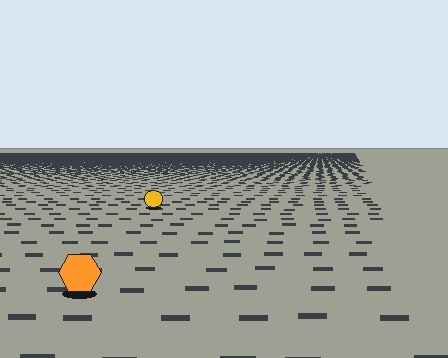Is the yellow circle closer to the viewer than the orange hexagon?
No. The orange hexagon is closer — you can tell from the texture gradient: the ground texture is coarser near it.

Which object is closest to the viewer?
The orange hexagon is closest. The texture marks near it are larger and more spread out.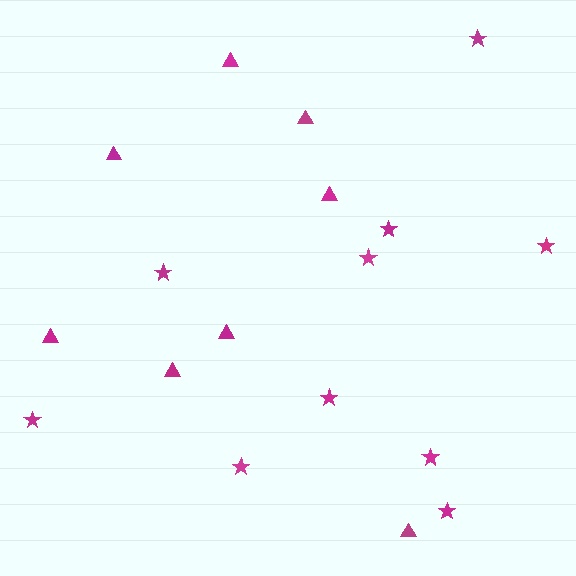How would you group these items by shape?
There are 2 groups: one group of stars (10) and one group of triangles (8).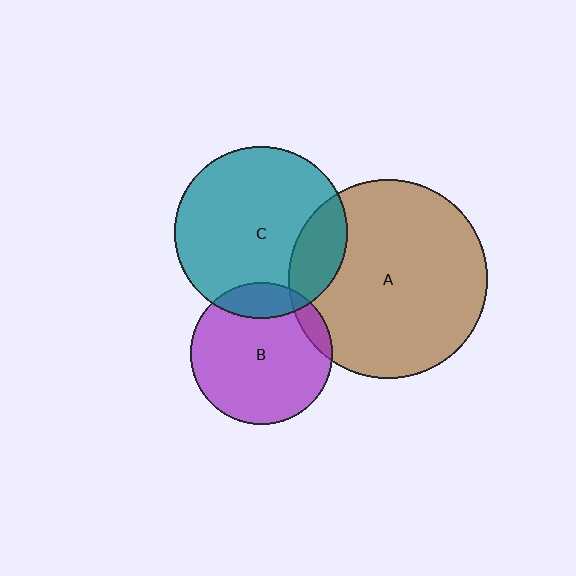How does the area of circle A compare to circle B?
Approximately 2.0 times.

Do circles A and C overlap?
Yes.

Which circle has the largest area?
Circle A (brown).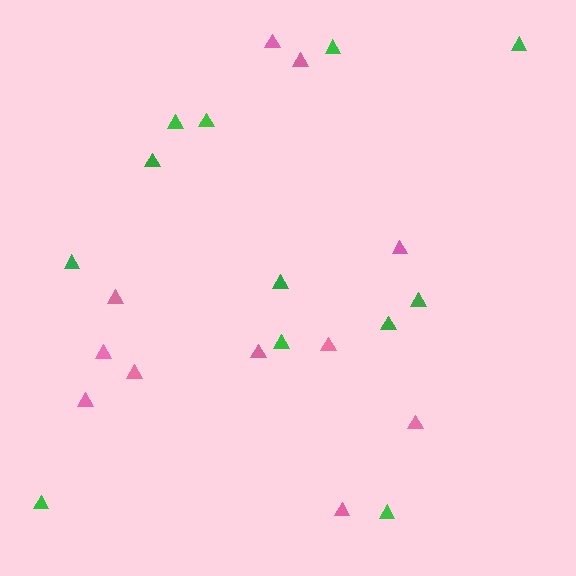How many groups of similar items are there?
There are 2 groups: one group of pink triangles (11) and one group of green triangles (12).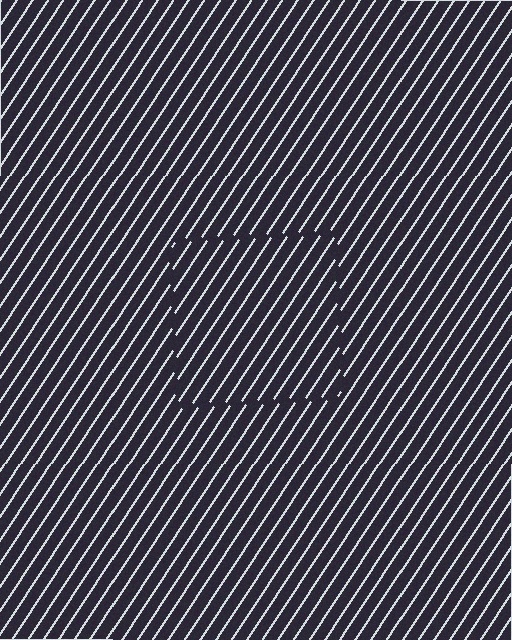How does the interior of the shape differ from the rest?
The interior of the shape contains the same grating, shifted by half a period — the contour is defined by the phase discontinuity where line-ends from the inner and outer gratings abut.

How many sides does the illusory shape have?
4 sides — the line-ends trace a square.